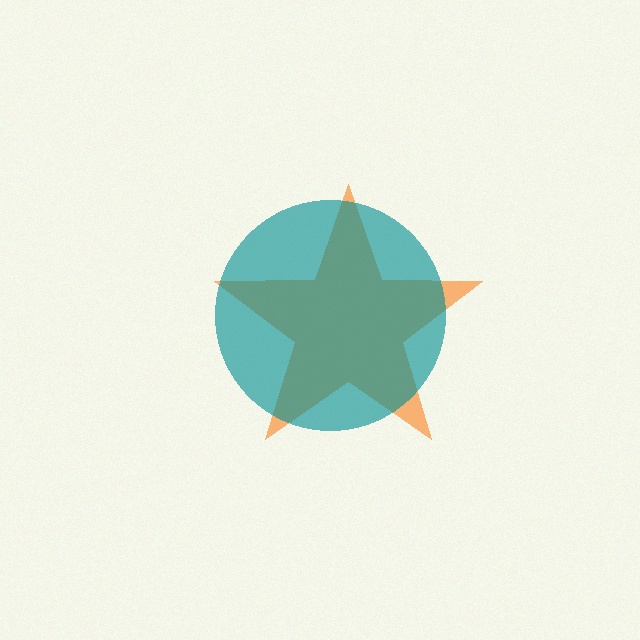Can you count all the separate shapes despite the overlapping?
Yes, there are 2 separate shapes.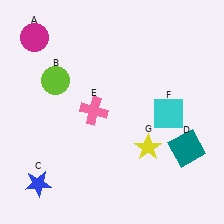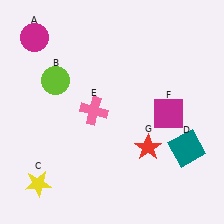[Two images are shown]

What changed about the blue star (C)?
In Image 1, C is blue. In Image 2, it changed to yellow.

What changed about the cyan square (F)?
In Image 1, F is cyan. In Image 2, it changed to magenta.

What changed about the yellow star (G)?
In Image 1, G is yellow. In Image 2, it changed to red.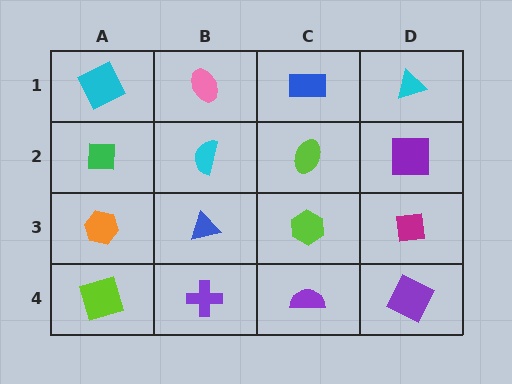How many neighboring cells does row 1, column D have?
2.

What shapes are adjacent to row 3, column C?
A lime ellipse (row 2, column C), a purple semicircle (row 4, column C), a blue triangle (row 3, column B), a magenta square (row 3, column D).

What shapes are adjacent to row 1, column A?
A green square (row 2, column A), a pink ellipse (row 1, column B).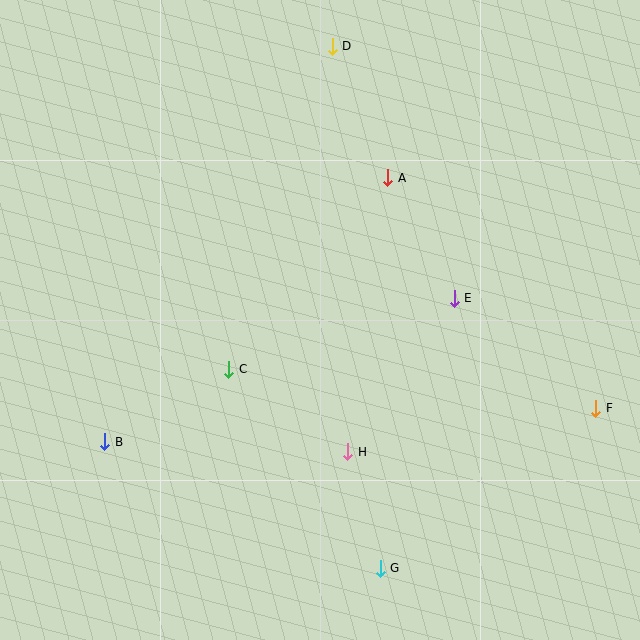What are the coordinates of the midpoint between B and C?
The midpoint between B and C is at (167, 406).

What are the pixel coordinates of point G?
Point G is at (380, 568).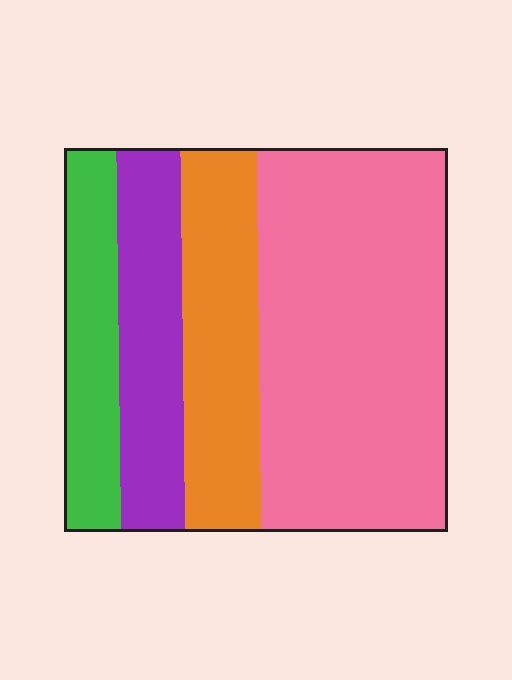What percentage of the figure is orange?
Orange takes up about one fifth (1/5) of the figure.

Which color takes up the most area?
Pink, at roughly 50%.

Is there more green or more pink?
Pink.